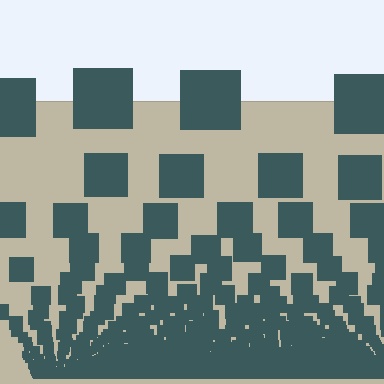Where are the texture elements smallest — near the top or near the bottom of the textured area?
Near the bottom.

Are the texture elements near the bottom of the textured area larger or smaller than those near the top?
Smaller. The gradient is inverted — elements near the bottom are smaller and denser.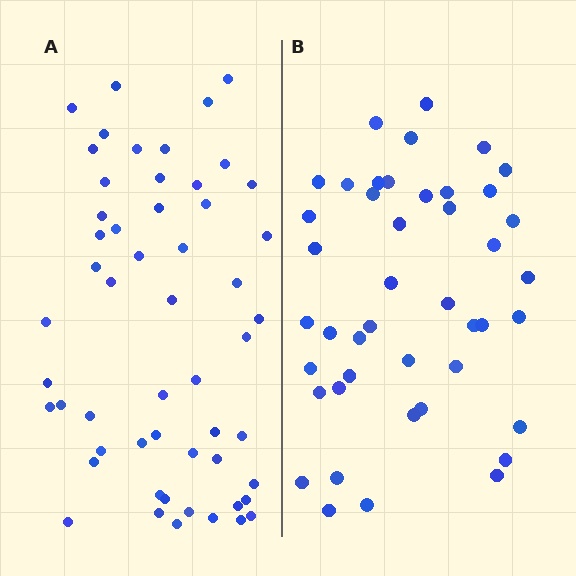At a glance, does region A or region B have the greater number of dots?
Region A (the left region) has more dots.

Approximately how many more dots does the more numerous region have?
Region A has roughly 10 or so more dots than region B.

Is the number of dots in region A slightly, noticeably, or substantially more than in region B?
Region A has only slightly more — the two regions are fairly close. The ratio is roughly 1.2 to 1.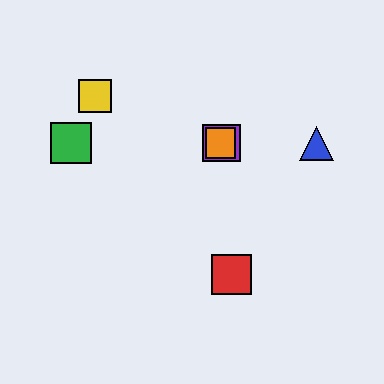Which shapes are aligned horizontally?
The blue triangle, the green square, the purple square, the orange square are aligned horizontally.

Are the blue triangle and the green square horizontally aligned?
Yes, both are at y≈143.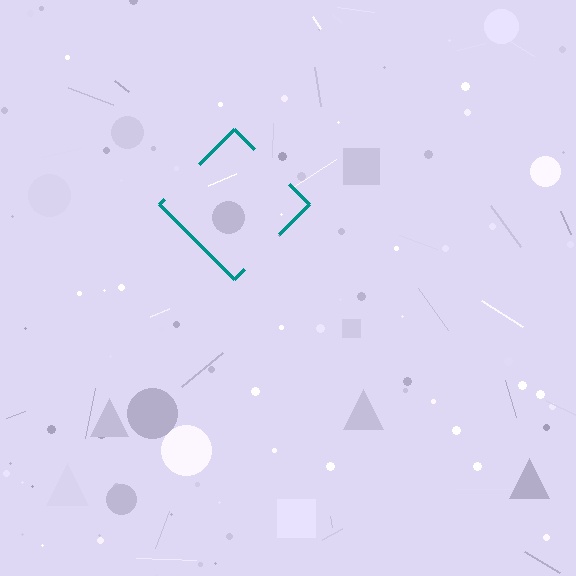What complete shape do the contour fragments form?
The contour fragments form a diamond.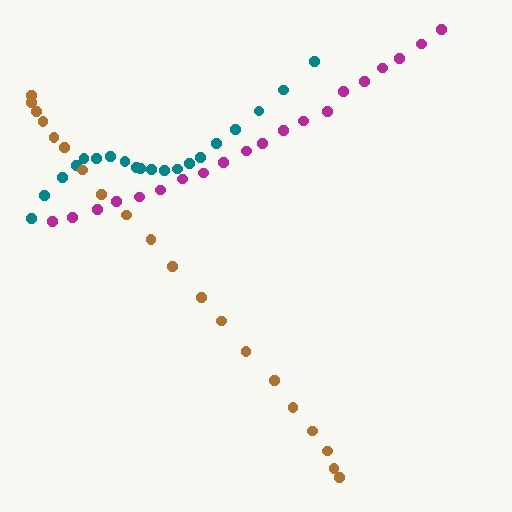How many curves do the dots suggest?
There are 3 distinct paths.